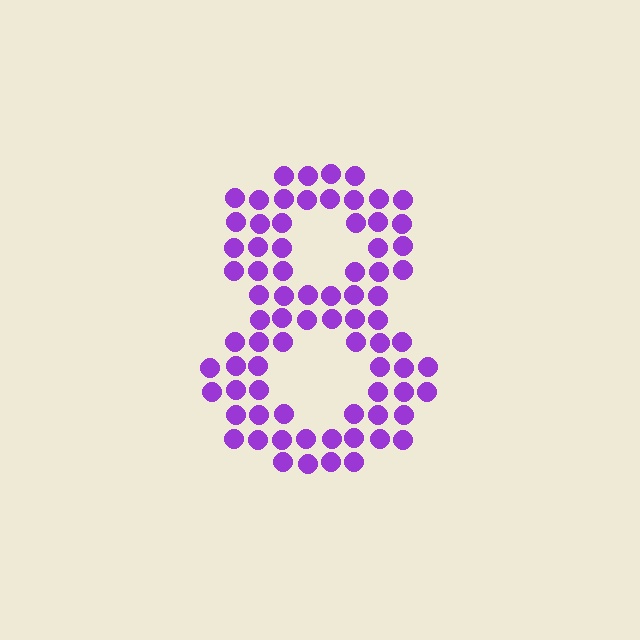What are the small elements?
The small elements are circles.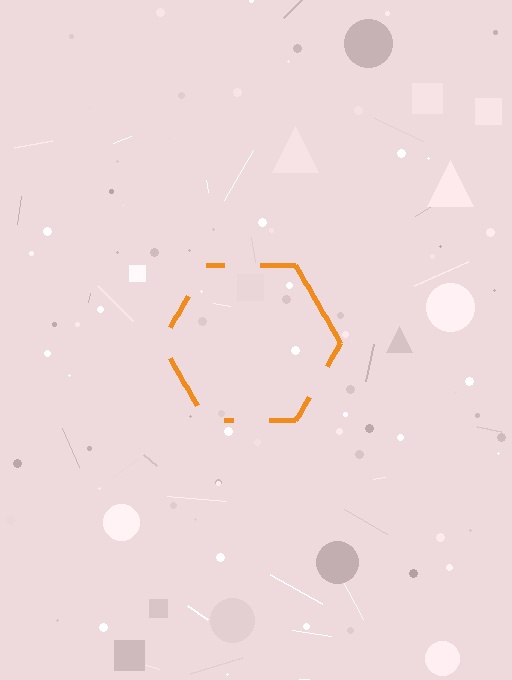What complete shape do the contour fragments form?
The contour fragments form a hexagon.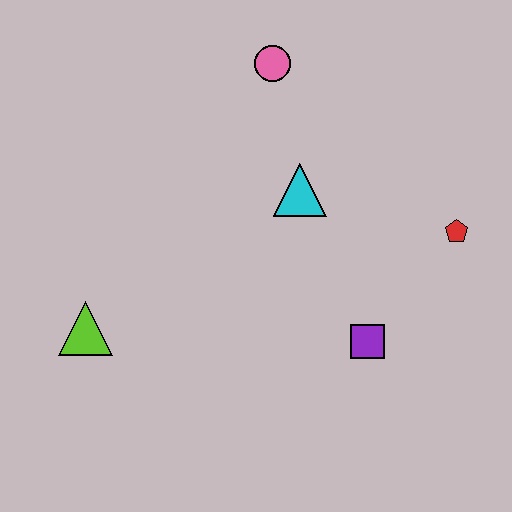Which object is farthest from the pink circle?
The lime triangle is farthest from the pink circle.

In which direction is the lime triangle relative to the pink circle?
The lime triangle is below the pink circle.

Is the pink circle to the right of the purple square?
No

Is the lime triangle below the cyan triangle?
Yes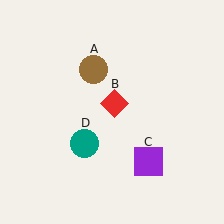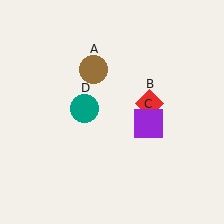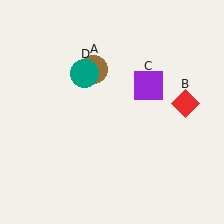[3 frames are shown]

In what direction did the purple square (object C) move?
The purple square (object C) moved up.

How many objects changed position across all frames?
3 objects changed position: red diamond (object B), purple square (object C), teal circle (object D).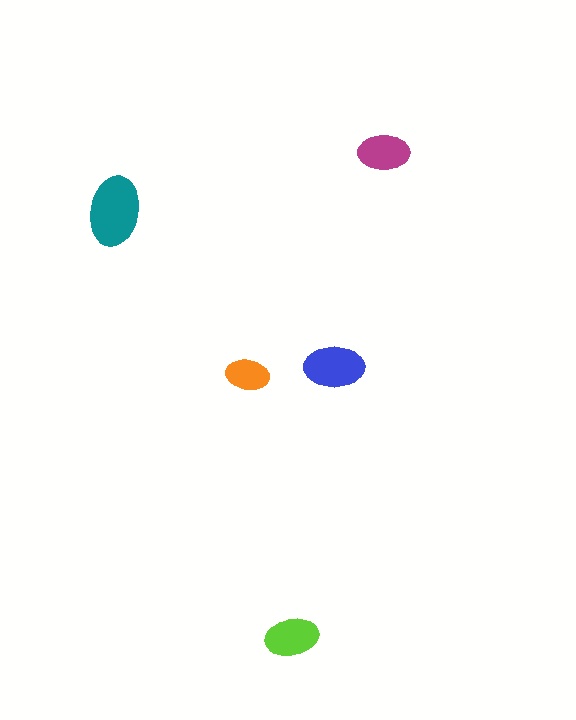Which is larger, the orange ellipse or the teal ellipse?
The teal one.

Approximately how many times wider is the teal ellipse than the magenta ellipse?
About 1.5 times wider.